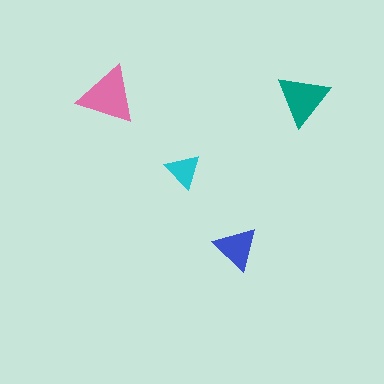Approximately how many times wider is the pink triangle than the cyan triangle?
About 1.5 times wider.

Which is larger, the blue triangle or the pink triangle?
The pink one.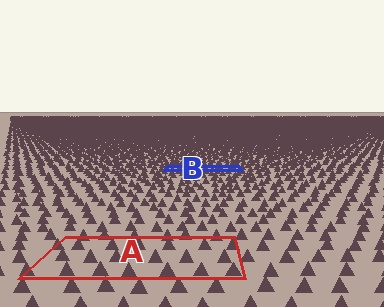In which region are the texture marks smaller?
The texture marks are smaller in region B, because it is farther away.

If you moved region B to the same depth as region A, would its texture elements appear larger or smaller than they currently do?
They would appear larger. At a closer depth, the same texture elements are projected at a bigger on-screen size.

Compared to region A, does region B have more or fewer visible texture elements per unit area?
Region B has more texture elements per unit area — they are packed more densely because it is farther away.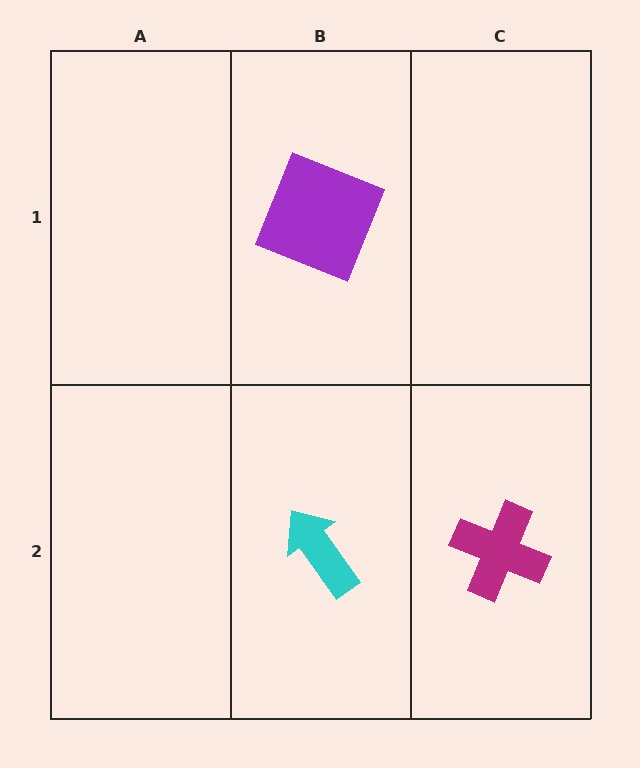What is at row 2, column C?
A magenta cross.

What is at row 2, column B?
A cyan arrow.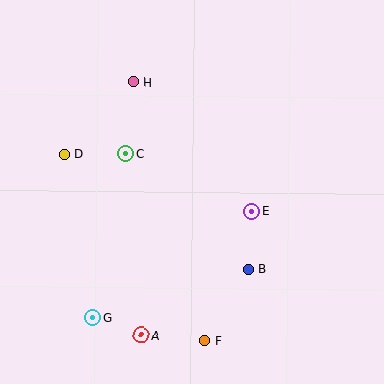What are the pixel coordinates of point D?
Point D is at (65, 154).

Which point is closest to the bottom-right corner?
Point B is closest to the bottom-right corner.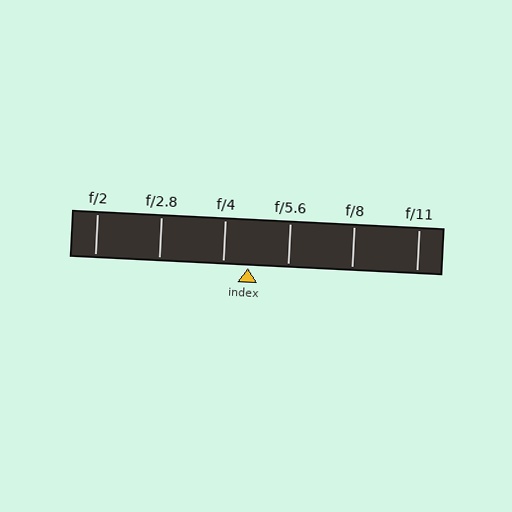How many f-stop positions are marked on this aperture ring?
There are 6 f-stop positions marked.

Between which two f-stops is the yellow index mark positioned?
The index mark is between f/4 and f/5.6.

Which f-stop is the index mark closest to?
The index mark is closest to f/4.